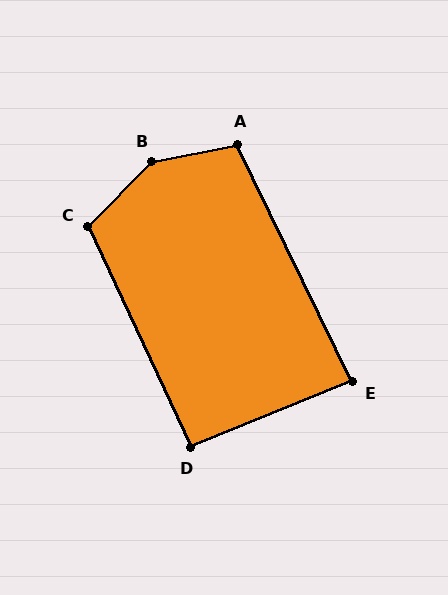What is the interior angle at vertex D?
Approximately 93 degrees (approximately right).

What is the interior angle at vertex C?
Approximately 110 degrees (obtuse).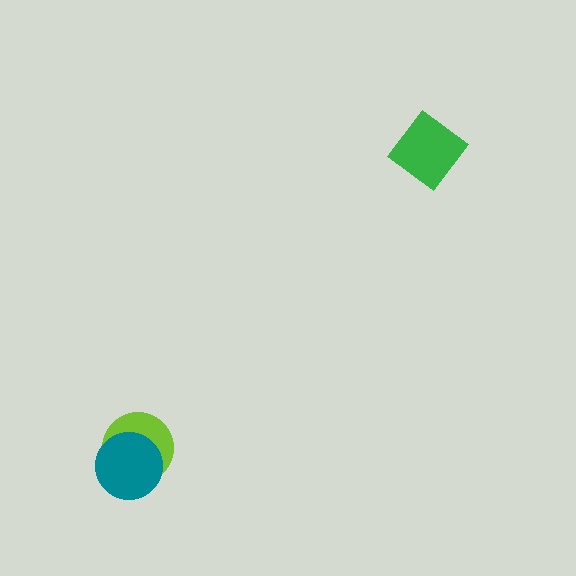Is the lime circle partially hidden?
Yes, it is partially covered by another shape.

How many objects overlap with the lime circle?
1 object overlaps with the lime circle.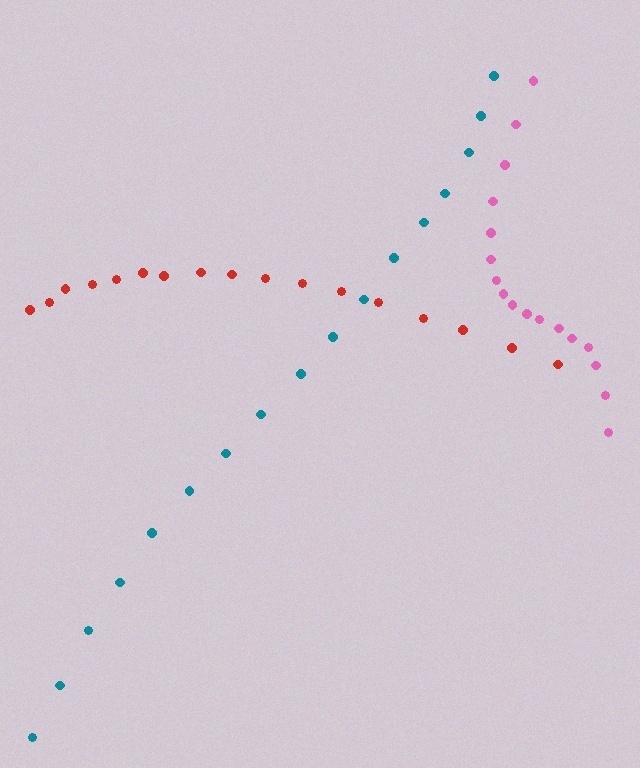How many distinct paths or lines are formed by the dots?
There are 3 distinct paths.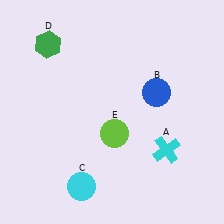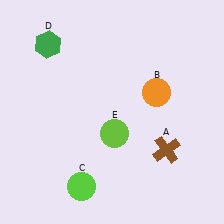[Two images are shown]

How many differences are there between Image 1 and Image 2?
There are 3 differences between the two images.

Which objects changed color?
A changed from cyan to brown. B changed from blue to orange. C changed from cyan to lime.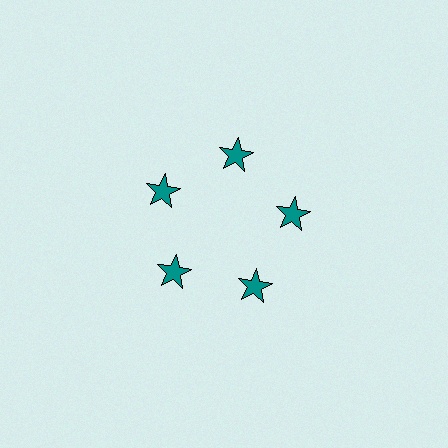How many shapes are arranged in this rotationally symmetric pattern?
There are 5 shapes, arranged in 5 groups of 1.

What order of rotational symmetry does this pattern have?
This pattern has 5-fold rotational symmetry.